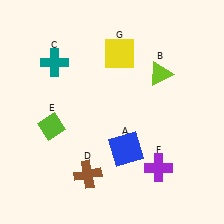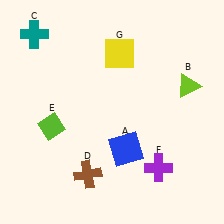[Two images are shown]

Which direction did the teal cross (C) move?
The teal cross (C) moved up.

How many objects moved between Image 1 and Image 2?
2 objects moved between the two images.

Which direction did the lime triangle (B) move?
The lime triangle (B) moved right.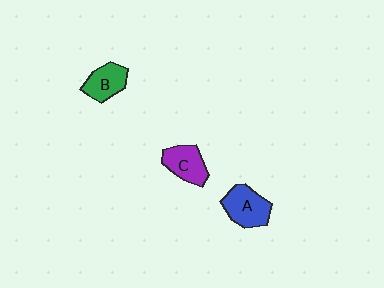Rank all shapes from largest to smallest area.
From largest to smallest: A (blue), C (purple), B (green).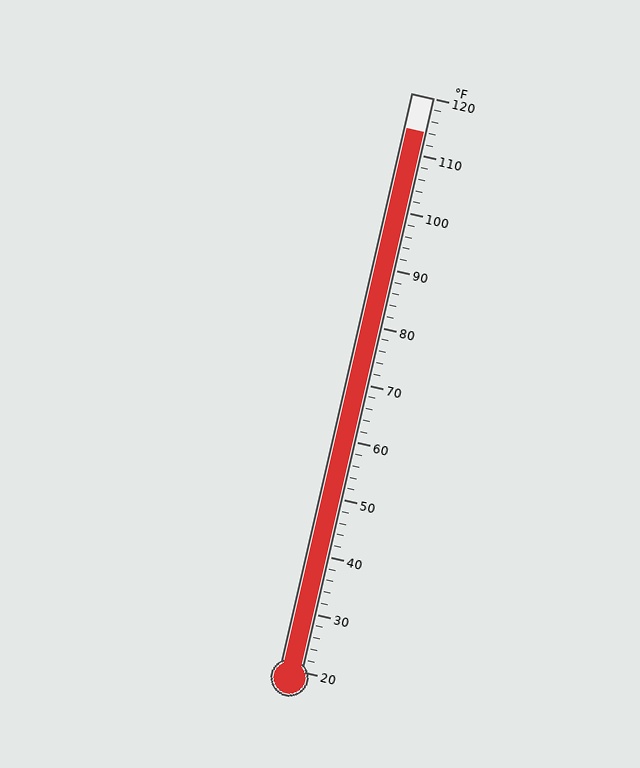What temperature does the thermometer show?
The thermometer shows approximately 114°F.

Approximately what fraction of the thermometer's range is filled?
The thermometer is filled to approximately 95% of its range.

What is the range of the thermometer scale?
The thermometer scale ranges from 20°F to 120°F.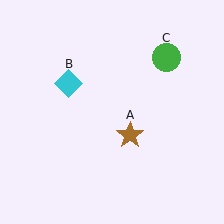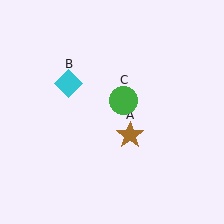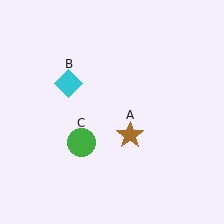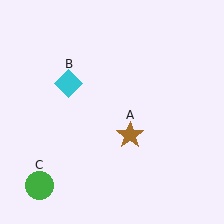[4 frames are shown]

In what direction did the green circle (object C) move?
The green circle (object C) moved down and to the left.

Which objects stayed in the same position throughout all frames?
Brown star (object A) and cyan diamond (object B) remained stationary.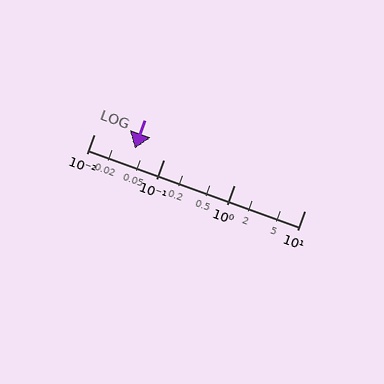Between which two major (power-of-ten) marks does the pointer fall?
The pointer is between 0.01 and 0.1.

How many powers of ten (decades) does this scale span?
The scale spans 3 decades, from 0.01 to 10.